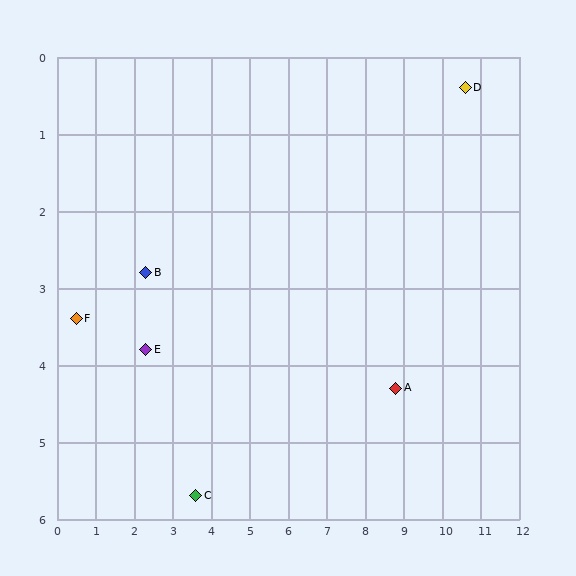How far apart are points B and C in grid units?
Points B and C are about 3.2 grid units apart.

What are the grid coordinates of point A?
Point A is at approximately (8.8, 4.3).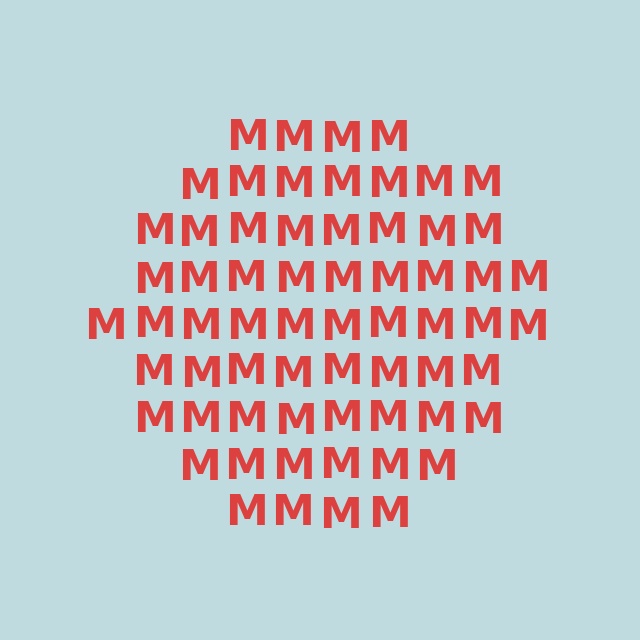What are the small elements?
The small elements are letter M's.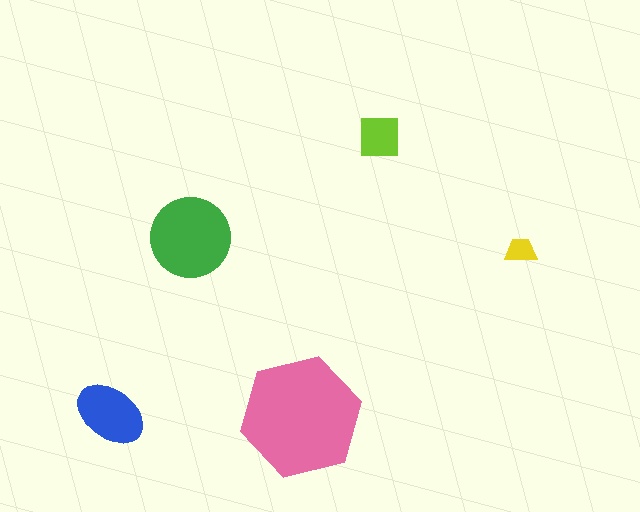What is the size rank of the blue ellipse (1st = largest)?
3rd.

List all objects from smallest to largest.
The yellow trapezoid, the lime square, the blue ellipse, the green circle, the pink hexagon.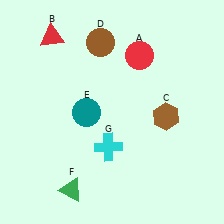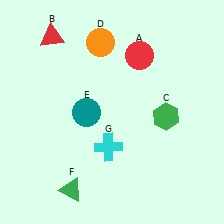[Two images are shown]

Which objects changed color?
C changed from brown to green. D changed from brown to orange.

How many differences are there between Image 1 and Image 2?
There are 2 differences between the two images.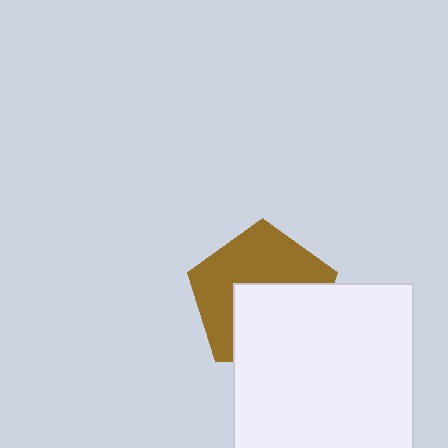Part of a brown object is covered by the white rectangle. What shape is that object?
It is a pentagon.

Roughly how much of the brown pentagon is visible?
About half of it is visible (roughly 54%).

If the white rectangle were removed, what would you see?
You would see the complete brown pentagon.